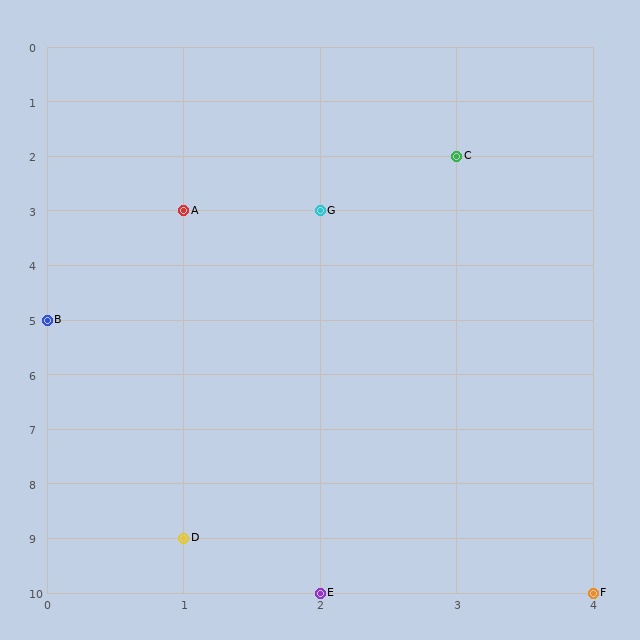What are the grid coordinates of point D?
Point D is at grid coordinates (1, 9).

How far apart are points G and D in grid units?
Points G and D are 1 column and 6 rows apart (about 6.1 grid units diagonally).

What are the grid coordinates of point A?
Point A is at grid coordinates (1, 3).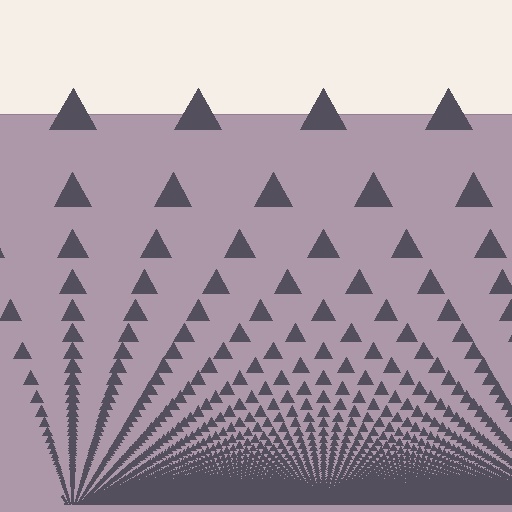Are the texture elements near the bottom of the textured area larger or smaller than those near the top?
Smaller. The gradient is inverted — elements near the bottom are smaller and denser.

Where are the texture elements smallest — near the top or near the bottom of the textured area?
Near the bottom.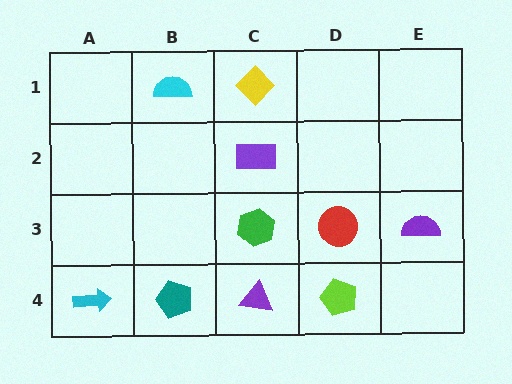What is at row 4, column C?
A purple triangle.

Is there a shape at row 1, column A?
No, that cell is empty.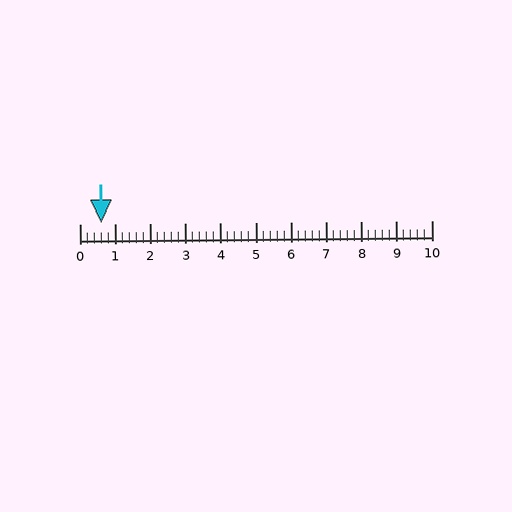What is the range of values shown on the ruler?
The ruler shows values from 0 to 10.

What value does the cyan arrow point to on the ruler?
The cyan arrow points to approximately 0.6.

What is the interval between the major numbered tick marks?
The major tick marks are spaced 1 units apart.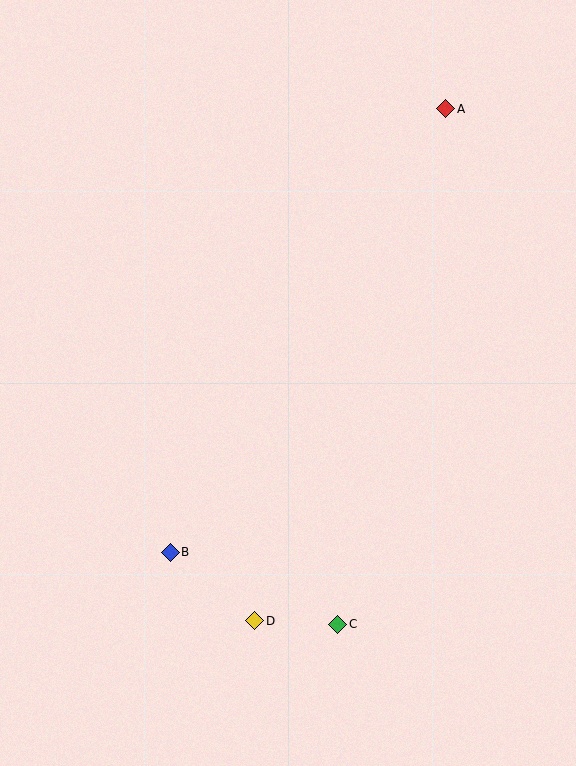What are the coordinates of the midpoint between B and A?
The midpoint between B and A is at (308, 331).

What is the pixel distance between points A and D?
The distance between A and D is 546 pixels.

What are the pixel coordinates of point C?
Point C is at (338, 624).